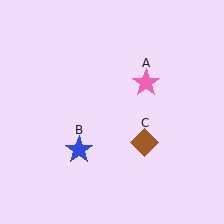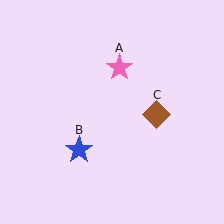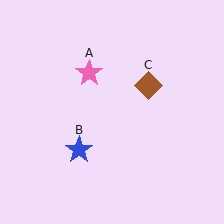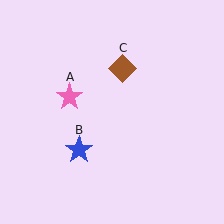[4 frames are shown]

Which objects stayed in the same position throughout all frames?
Blue star (object B) remained stationary.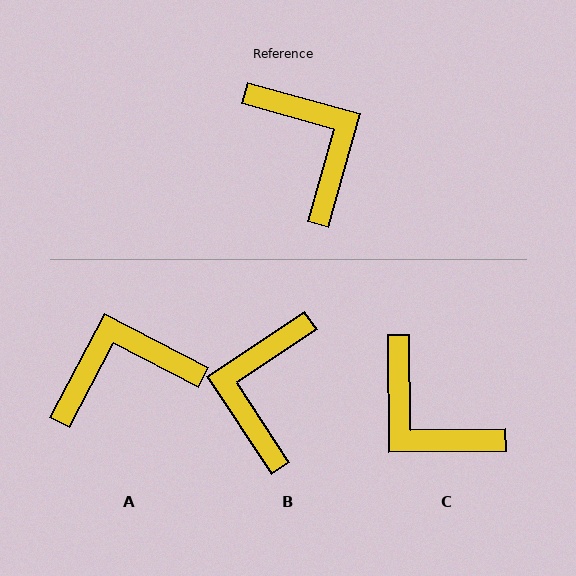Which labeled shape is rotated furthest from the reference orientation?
C, about 164 degrees away.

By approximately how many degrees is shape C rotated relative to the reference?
Approximately 164 degrees clockwise.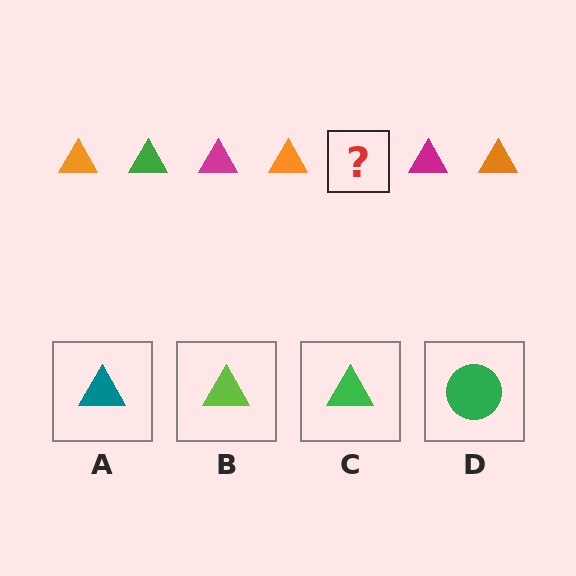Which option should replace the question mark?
Option C.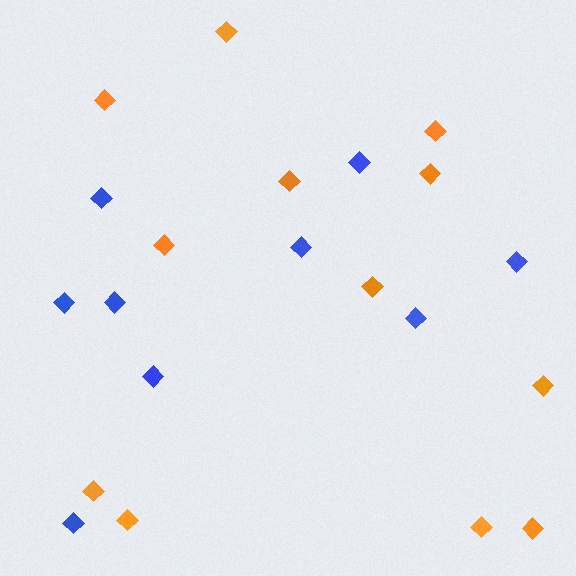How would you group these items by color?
There are 2 groups: one group of blue diamonds (9) and one group of orange diamonds (12).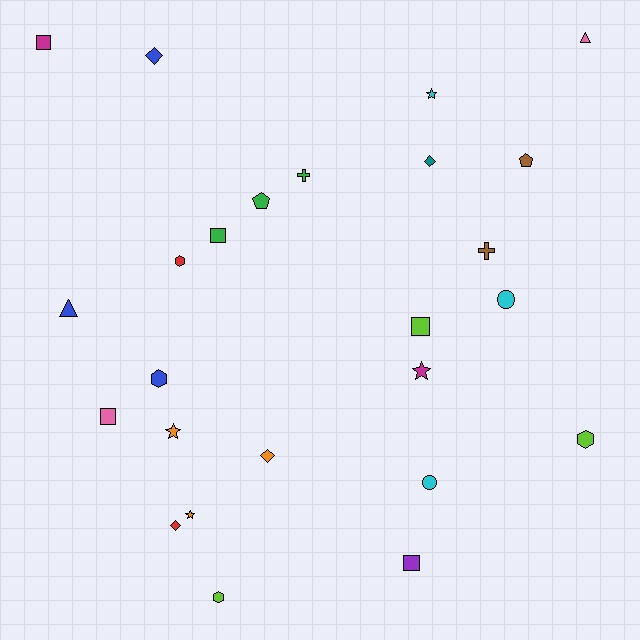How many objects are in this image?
There are 25 objects.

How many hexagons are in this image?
There are 4 hexagons.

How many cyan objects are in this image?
There are 3 cyan objects.